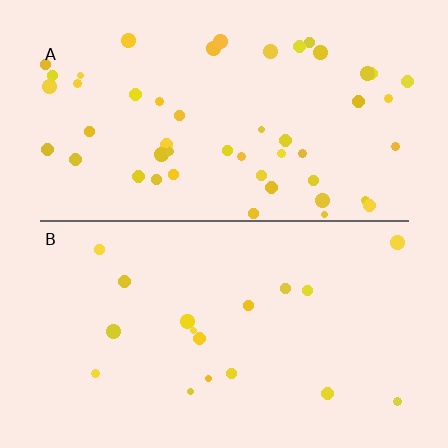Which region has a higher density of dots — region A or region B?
A (the top).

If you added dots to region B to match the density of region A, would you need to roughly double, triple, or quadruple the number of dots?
Approximately triple.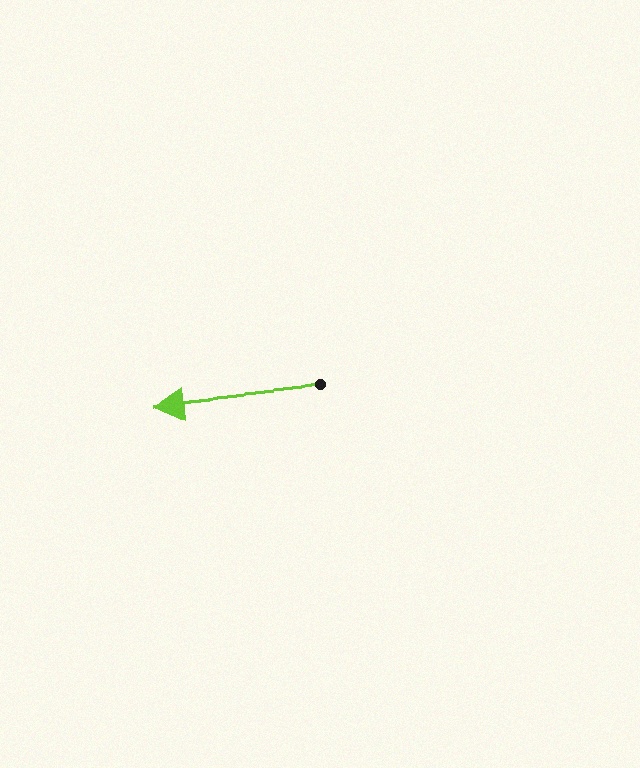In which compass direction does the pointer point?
West.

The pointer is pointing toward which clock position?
Roughly 9 o'clock.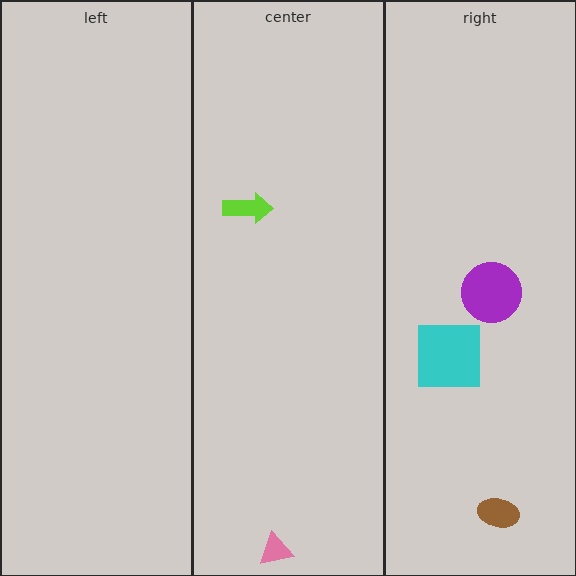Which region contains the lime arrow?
The center region.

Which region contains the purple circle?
The right region.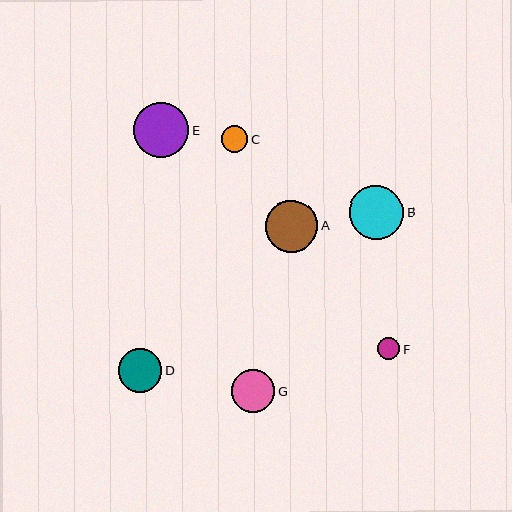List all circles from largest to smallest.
From largest to smallest: E, B, A, D, G, C, F.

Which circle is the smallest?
Circle F is the smallest with a size of approximately 22 pixels.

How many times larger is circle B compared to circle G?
Circle B is approximately 1.3 times the size of circle G.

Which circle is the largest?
Circle E is the largest with a size of approximately 55 pixels.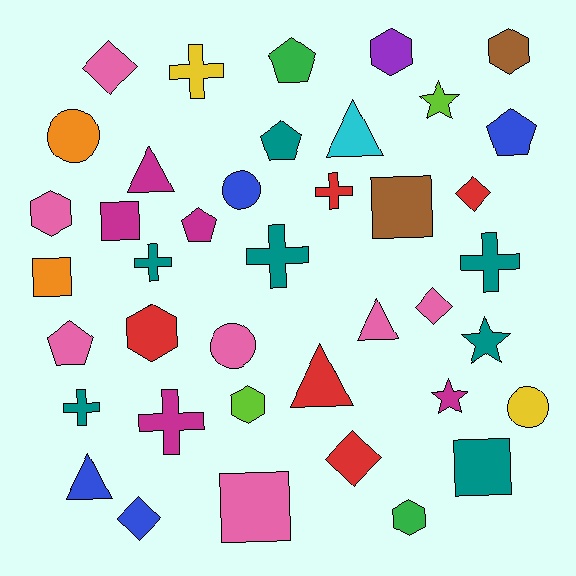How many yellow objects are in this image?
There are 2 yellow objects.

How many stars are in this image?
There are 3 stars.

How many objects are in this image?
There are 40 objects.